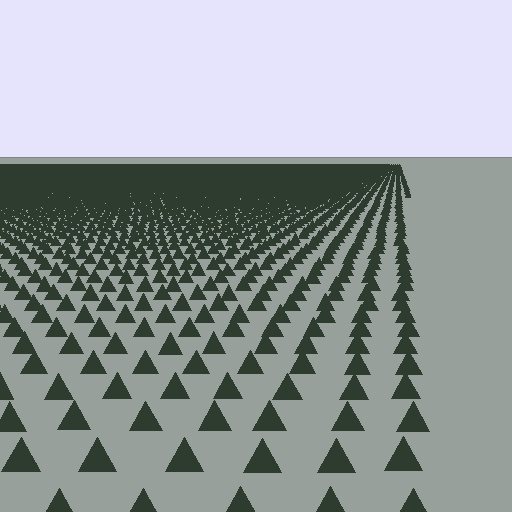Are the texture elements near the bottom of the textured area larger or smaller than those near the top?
Larger. Near the bottom, elements are closer to the viewer and appear at a bigger on-screen size.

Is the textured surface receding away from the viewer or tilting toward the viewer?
The surface is receding away from the viewer. Texture elements get smaller and denser toward the top.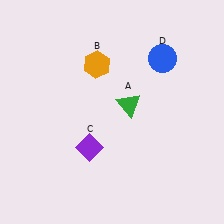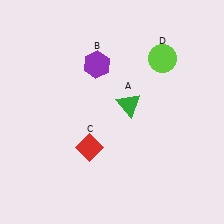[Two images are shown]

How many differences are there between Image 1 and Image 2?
There are 3 differences between the two images.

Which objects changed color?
B changed from orange to purple. C changed from purple to red. D changed from blue to lime.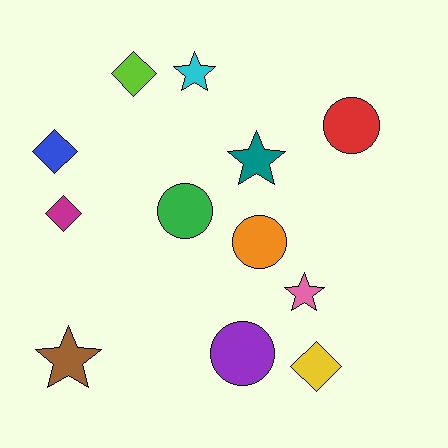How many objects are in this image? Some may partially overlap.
There are 12 objects.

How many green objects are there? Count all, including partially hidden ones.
There is 1 green object.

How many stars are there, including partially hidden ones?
There are 4 stars.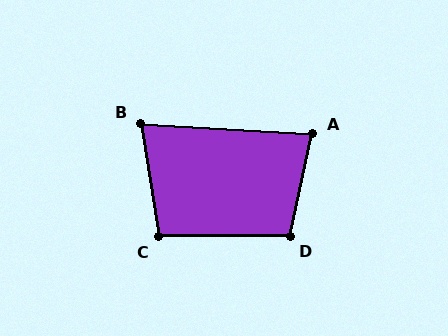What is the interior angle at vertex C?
Approximately 99 degrees (obtuse).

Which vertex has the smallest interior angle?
B, at approximately 78 degrees.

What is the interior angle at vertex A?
Approximately 81 degrees (acute).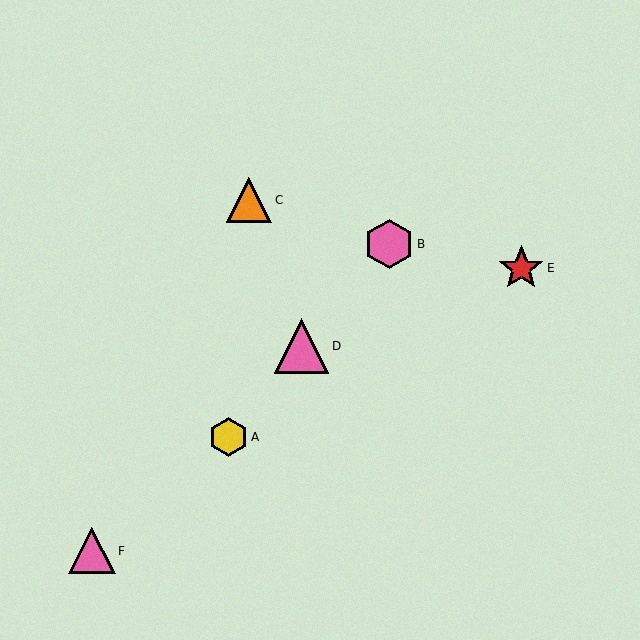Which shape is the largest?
The pink triangle (labeled D) is the largest.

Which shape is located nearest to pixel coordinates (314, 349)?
The pink triangle (labeled D) at (302, 346) is nearest to that location.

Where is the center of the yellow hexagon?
The center of the yellow hexagon is at (229, 437).